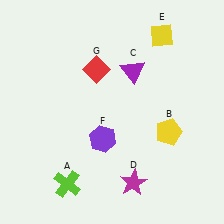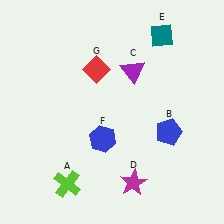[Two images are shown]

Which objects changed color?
B changed from yellow to blue. E changed from yellow to teal. F changed from purple to blue.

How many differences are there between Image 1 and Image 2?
There are 3 differences between the two images.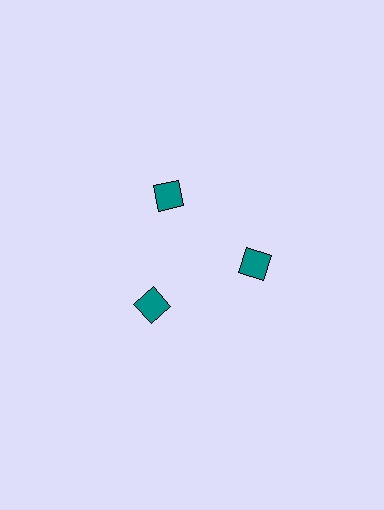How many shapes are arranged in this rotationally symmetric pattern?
There are 3 shapes, arranged in 3 groups of 1.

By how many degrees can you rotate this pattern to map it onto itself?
The pattern maps onto itself every 120 degrees of rotation.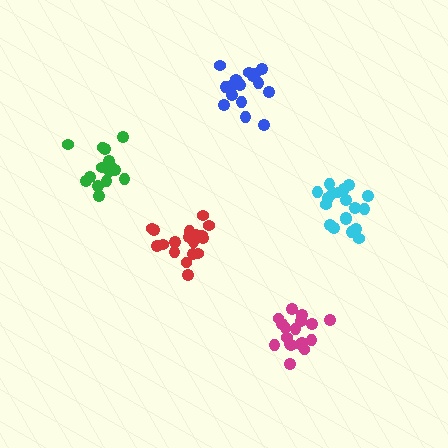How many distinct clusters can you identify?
There are 5 distinct clusters.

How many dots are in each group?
Group 1: 18 dots, Group 2: 19 dots, Group 3: 19 dots, Group 4: 18 dots, Group 5: 16 dots (90 total).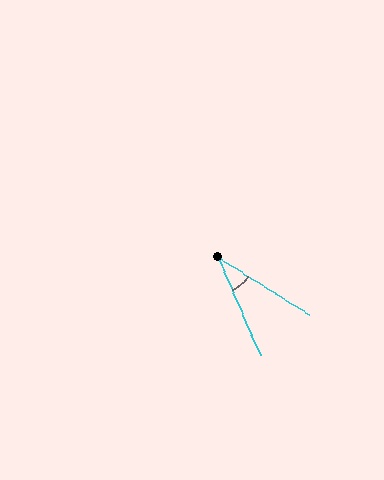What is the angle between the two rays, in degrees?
Approximately 35 degrees.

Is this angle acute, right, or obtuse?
It is acute.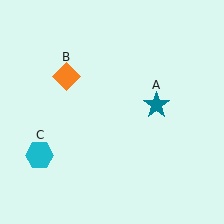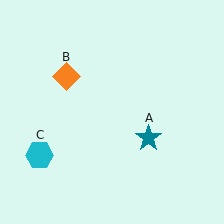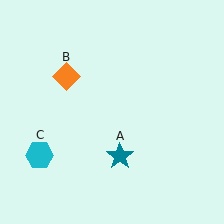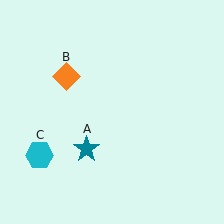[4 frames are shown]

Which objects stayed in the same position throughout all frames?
Orange diamond (object B) and cyan hexagon (object C) remained stationary.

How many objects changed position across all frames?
1 object changed position: teal star (object A).